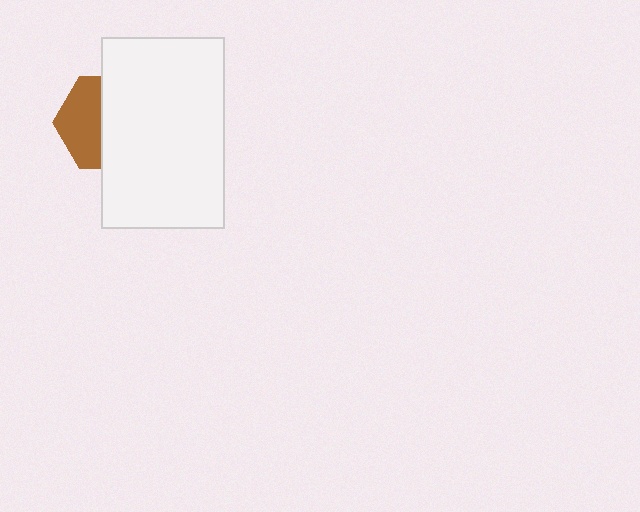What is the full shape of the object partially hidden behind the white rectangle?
The partially hidden object is a brown hexagon.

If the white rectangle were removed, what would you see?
You would see the complete brown hexagon.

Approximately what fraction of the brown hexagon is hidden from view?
Roughly 55% of the brown hexagon is hidden behind the white rectangle.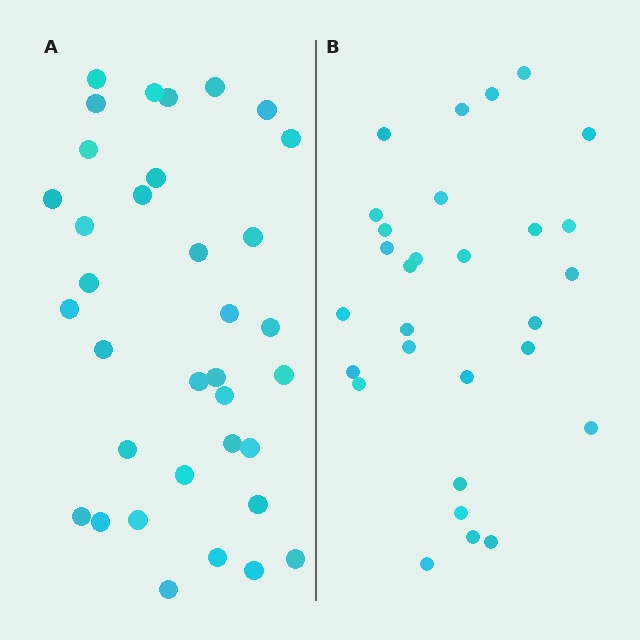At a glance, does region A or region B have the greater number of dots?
Region A (the left region) has more dots.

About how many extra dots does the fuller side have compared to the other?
Region A has about 6 more dots than region B.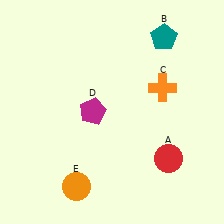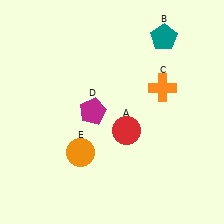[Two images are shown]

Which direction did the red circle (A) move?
The red circle (A) moved left.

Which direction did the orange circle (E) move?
The orange circle (E) moved up.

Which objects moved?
The objects that moved are: the red circle (A), the orange circle (E).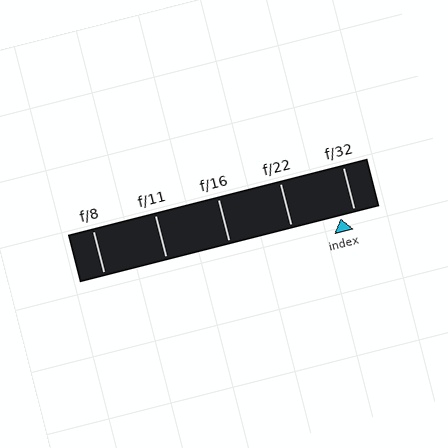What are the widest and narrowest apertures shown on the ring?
The widest aperture shown is f/8 and the narrowest is f/32.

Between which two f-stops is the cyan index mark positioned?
The index mark is between f/22 and f/32.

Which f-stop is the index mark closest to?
The index mark is closest to f/32.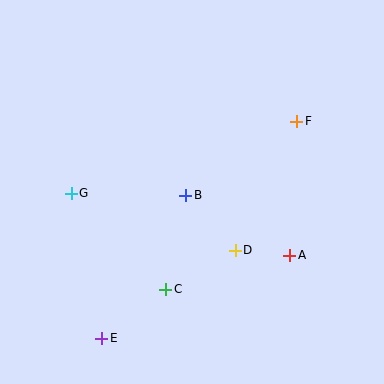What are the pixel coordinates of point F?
Point F is at (297, 121).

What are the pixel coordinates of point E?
Point E is at (102, 338).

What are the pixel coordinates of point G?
Point G is at (71, 193).